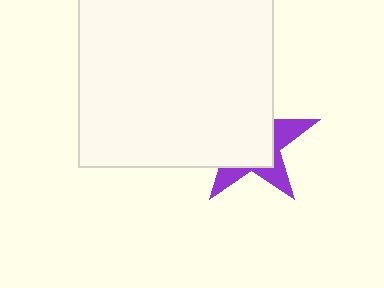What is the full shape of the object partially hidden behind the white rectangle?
The partially hidden object is a purple star.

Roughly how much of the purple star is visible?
A small part of it is visible (roughly 36%).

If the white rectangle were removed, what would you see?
You would see the complete purple star.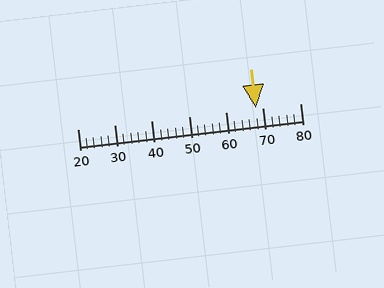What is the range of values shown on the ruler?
The ruler shows values from 20 to 80.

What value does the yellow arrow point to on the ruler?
The yellow arrow points to approximately 68.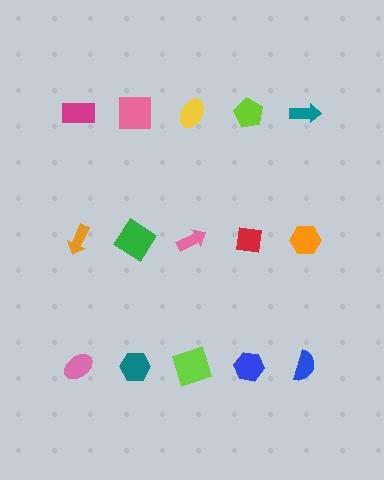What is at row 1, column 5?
A teal arrow.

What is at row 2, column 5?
An orange hexagon.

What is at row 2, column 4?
A red square.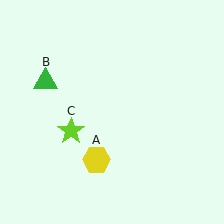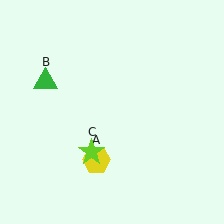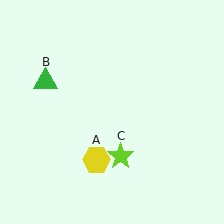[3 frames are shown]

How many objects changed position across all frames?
1 object changed position: lime star (object C).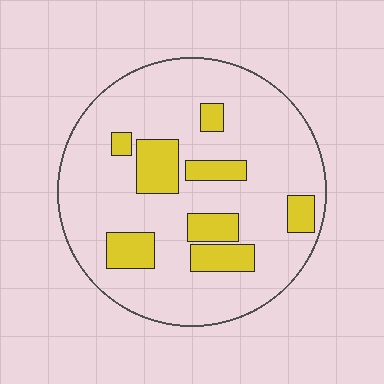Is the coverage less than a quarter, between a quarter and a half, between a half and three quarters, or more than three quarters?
Less than a quarter.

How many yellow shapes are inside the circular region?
8.